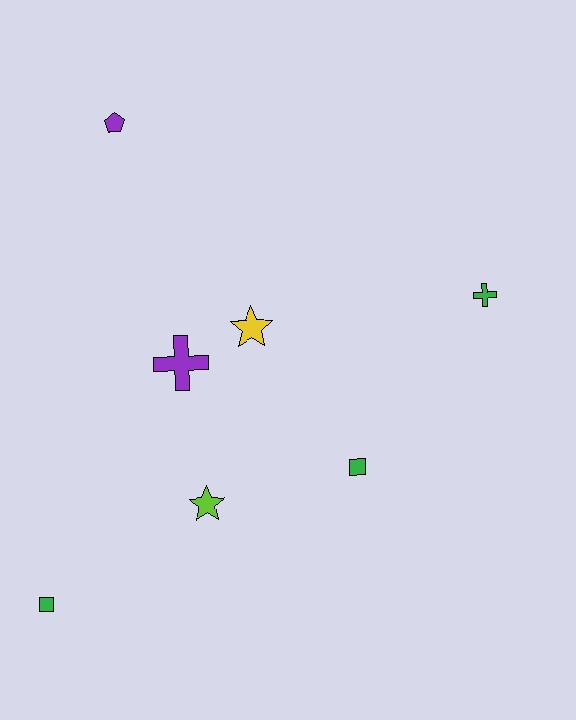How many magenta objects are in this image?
There are no magenta objects.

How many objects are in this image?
There are 7 objects.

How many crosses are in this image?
There are 2 crosses.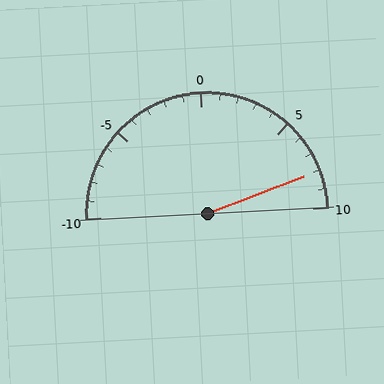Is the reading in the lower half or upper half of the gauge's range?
The reading is in the upper half of the range (-10 to 10).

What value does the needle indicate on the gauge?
The needle indicates approximately 8.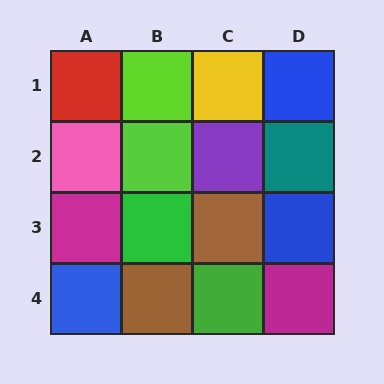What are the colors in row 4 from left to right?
Blue, brown, green, magenta.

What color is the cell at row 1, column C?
Yellow.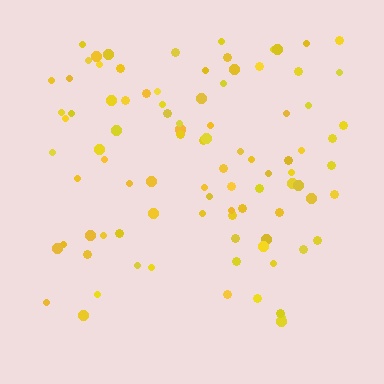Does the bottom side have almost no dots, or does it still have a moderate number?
Still a moderate number, just noticeably fewer than the top.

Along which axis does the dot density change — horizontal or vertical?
Vertical.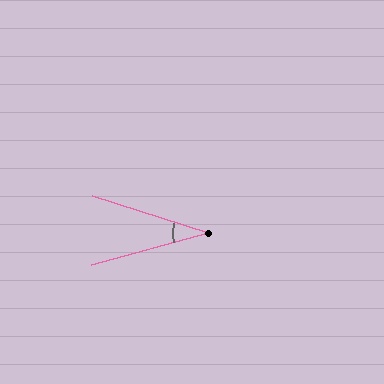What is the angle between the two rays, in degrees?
Approximately 33 degrees.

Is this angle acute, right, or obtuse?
It is acute.